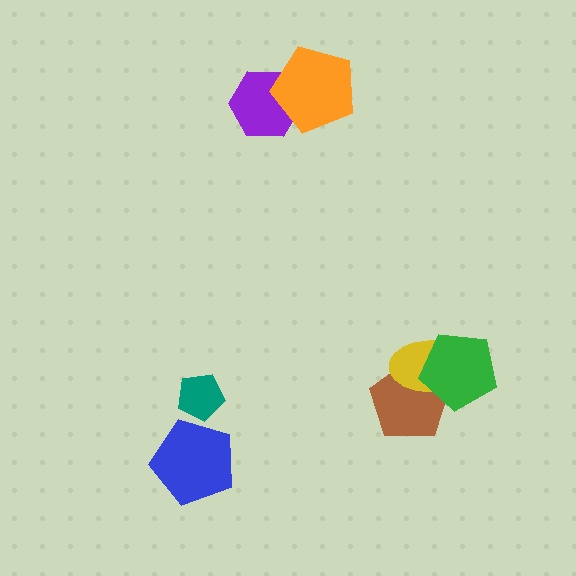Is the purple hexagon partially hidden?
Yes, it is partially covered by another shape.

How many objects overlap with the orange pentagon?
1 object overlaps with the orange pentagon.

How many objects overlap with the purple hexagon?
1 object overlaps with the purple hexagon.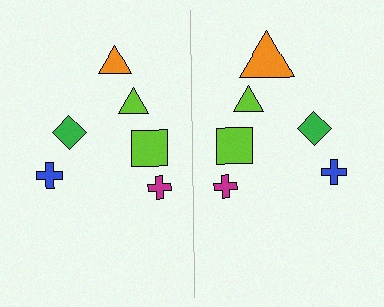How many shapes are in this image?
There are 12 shapes in this image.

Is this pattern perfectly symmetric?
No, the pattern is not perfectly symmetric. The orange triangle on the right side has a different size than its mirror counterpart.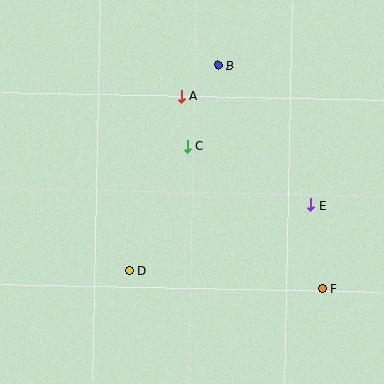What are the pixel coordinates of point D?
Point D is at (130, 270).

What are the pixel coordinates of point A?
Point A is at (181, 96).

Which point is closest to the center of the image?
Point C at (187, 146) is closest to the center.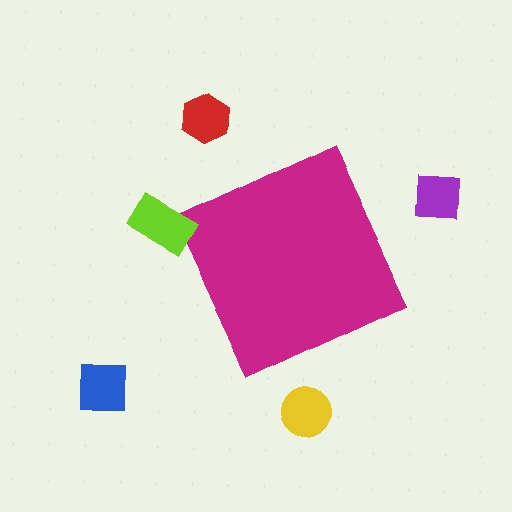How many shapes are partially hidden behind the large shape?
0 shapes are partially hidden.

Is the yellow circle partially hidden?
No, the yellow circle is fully visible.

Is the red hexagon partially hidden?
No, the red hexagon is fully visible.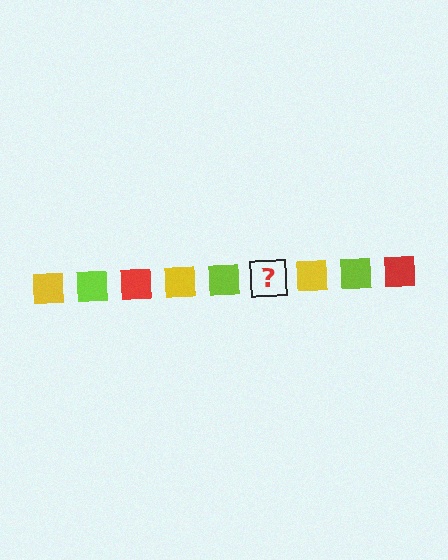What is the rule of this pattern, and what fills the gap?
The rule is that the pattern cycles through yellow, lime, red squares. The gap should be filled with a red square.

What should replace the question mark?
The question mark should be replaced with a red square.